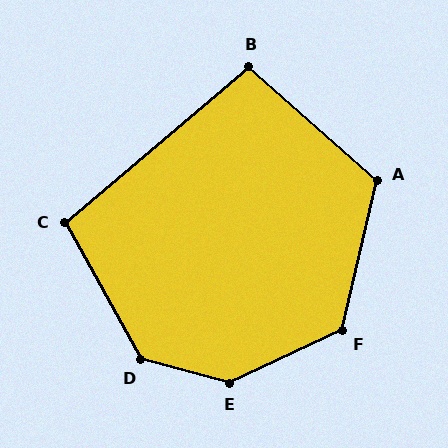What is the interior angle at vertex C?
Approximately 101 degrees (obtuse).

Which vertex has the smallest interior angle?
B, at approximately 98 degrees.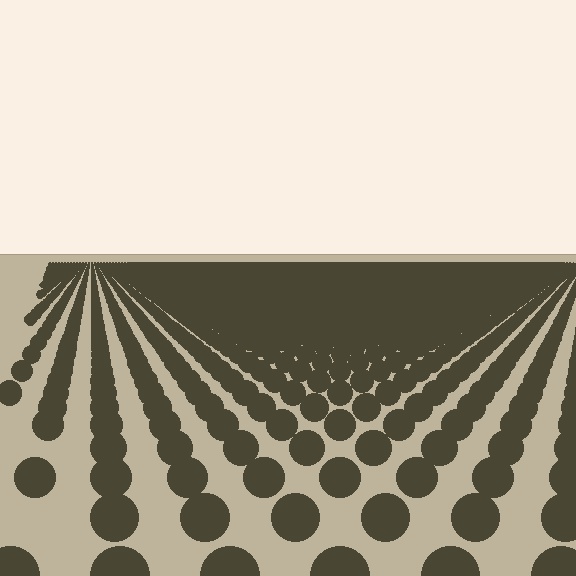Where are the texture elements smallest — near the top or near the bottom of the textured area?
Near the top.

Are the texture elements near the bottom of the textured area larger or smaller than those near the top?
Larger. Near the bottom, elements are closer to the viewer and appear at a bigger on-screen size.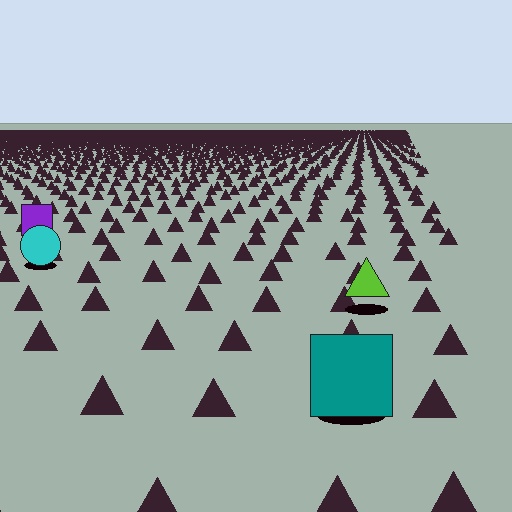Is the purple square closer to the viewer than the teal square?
No. The teal square is closer — you can tell from the texture gradient: the ground texture is coarser near it.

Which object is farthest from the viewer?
The purple square is farthest from the viewer. It appears smaller and the ground texture around it is denser.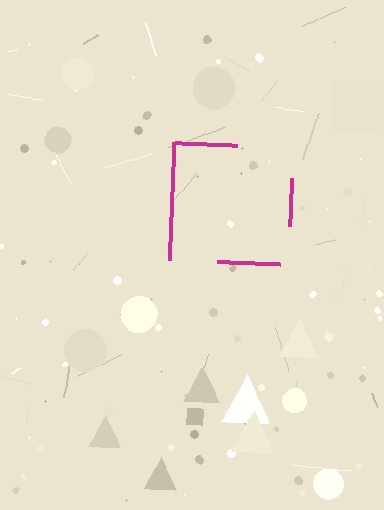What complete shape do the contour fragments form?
The contour fragments form a square.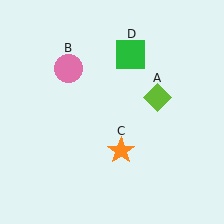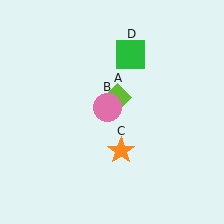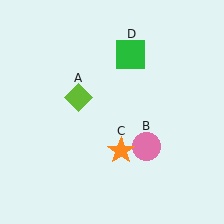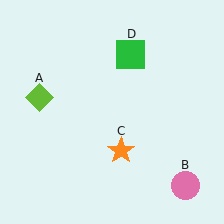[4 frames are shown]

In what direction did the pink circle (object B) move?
The pink circle (object B) moved down and to the right.